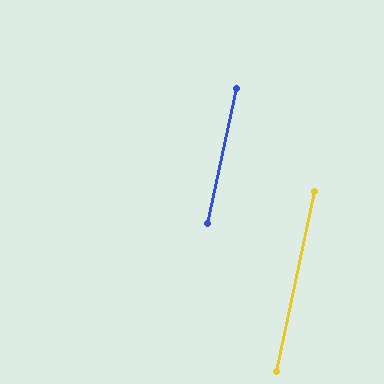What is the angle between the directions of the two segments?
Approximately 0 degrees.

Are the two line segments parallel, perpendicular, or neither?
Parallel — their directions differ by only 0.3°.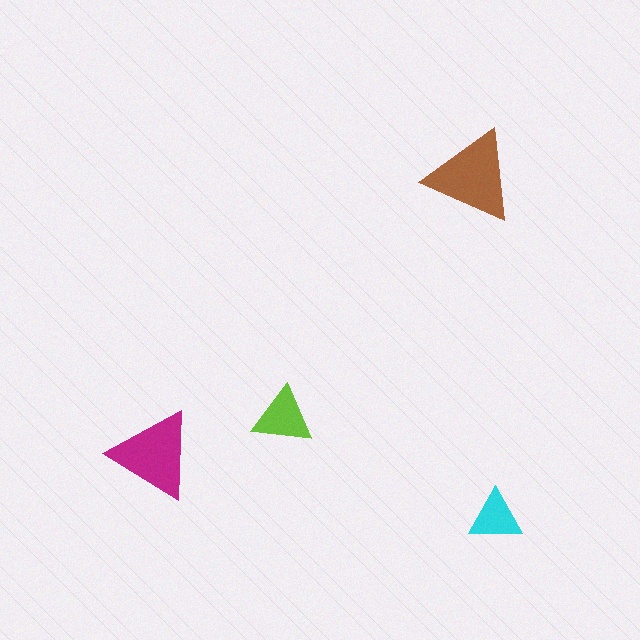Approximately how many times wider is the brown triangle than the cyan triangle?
About 1.5 times wider.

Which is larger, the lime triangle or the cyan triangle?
The lime one.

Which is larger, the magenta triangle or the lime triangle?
The magenta one.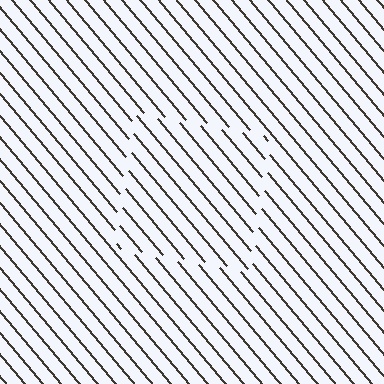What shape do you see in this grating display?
An illusory square. The interior of the shape contains the same grating, shifted by half a period — the contour is defined by the phase discontinuity where line-ends from the inner and outer gratings abut.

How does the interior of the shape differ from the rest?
The interior of the shape contains the same grating, shifted by half a period — the contour is defined by the phase discontinuity where line-ends from the inner and outer gratings abut.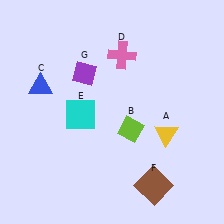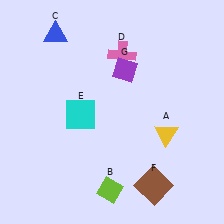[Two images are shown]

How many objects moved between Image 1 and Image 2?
3 objects moved between the two images.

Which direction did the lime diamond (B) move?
The lime diamond (B) moved down.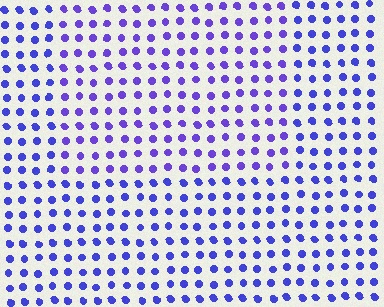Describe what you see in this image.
The image is filled with small blue elements in a uniform arrangement. A rectangle-shaped region is visible where the elements are tinted to a slightly different hue, forming a subtle color boundary.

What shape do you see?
I see a rectangle.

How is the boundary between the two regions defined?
The boundary is defined purely by a slight shift in hue (about 18 degrees). Spacing, size, and orientation are identical on both sides.